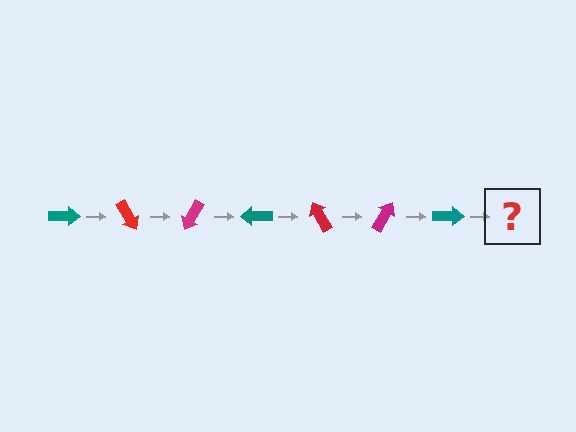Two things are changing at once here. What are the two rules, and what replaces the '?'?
The two rules are that it rotates 60 degrees each step and the color cycles through teal, red, and magenta. The '?' should be a red arrow, rotated 420 degrees from the start.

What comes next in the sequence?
The next element should be a red arrow, rotated 420 degrees from the start.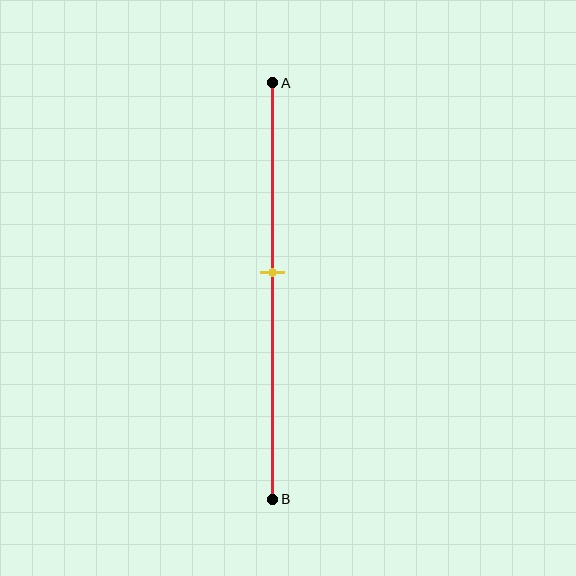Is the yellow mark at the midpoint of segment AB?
No, the mark is at about 45% from A, not at the 50% midpoint.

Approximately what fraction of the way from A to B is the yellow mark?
The yellow mark is approximately 45% of the way from A to B.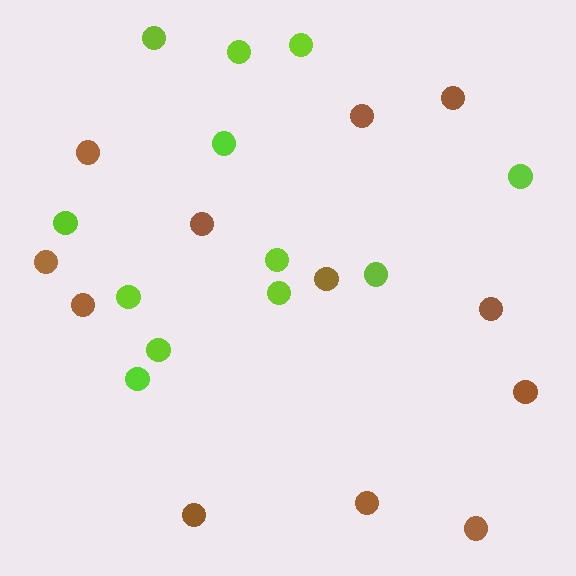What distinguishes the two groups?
There are 2 groups: one group of brown circles (12) and one group of lime circles (12).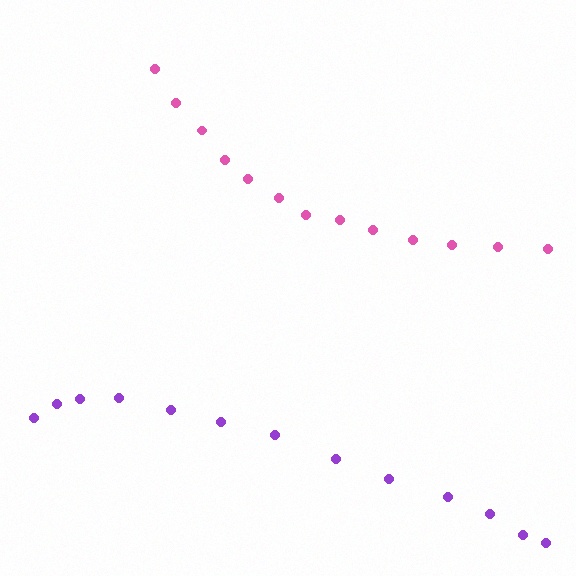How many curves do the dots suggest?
There are 2 distinct paths.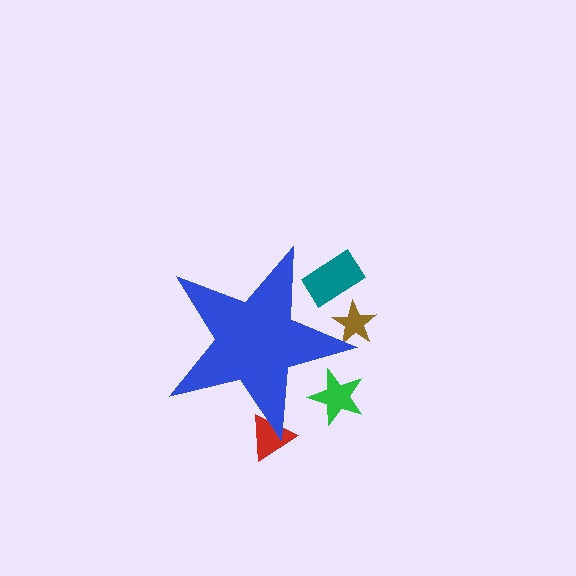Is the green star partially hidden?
Yes, the green star is partially hidden behind the blue star.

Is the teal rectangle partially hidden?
Yes, the teal rectangle is partially hidden behind the blue star.